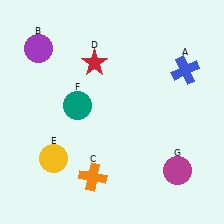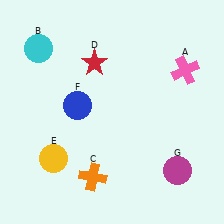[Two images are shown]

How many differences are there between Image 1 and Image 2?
There are 3 differences between the two images.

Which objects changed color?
A changed from blue to pink. B changed from purple to cyan. F changed from teal to blue.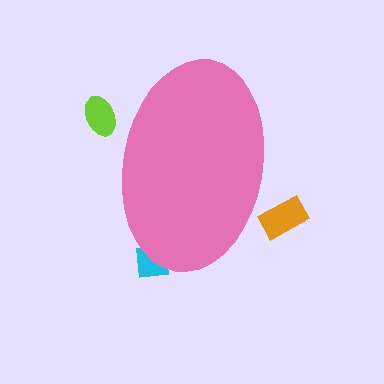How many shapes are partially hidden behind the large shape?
3 shapes are partially hidden.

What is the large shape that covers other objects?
A pink ellipse.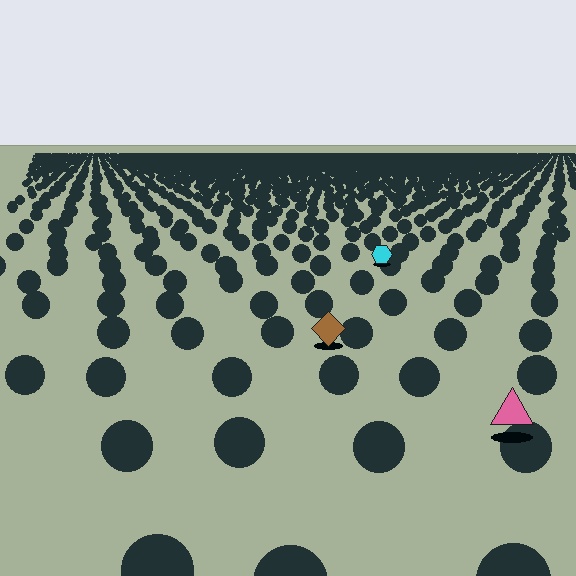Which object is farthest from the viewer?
The cyan hexagon is farthest from the viewer. It appears smaller and the ground texture around it is denser.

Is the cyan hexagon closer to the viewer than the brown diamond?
No. The brown diamond is closer — you can tell from the texture gradient: the ground texture is coarser near it.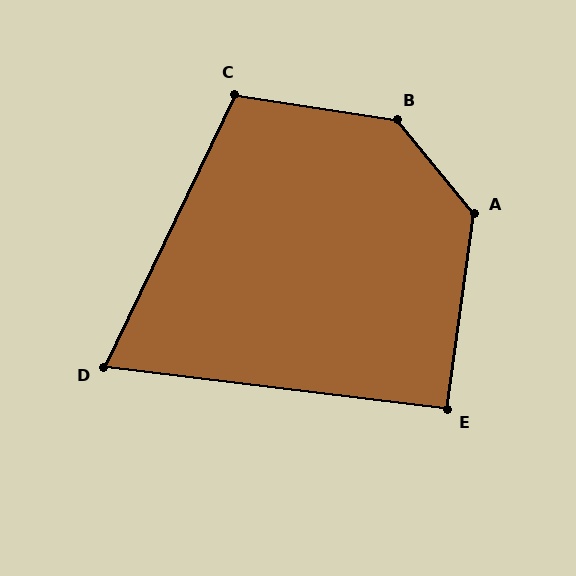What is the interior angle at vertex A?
Approximately 133 degrees (obtuse).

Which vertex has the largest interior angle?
B, at approximately 138 degrees.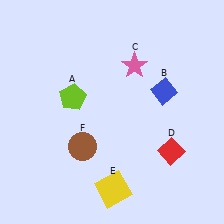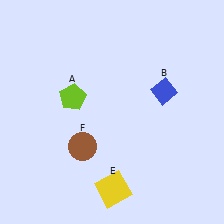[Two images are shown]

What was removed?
The red diamond (D), the pink star (C) were removed in Image 2.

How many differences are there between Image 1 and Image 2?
There are 2 differences between the two images.